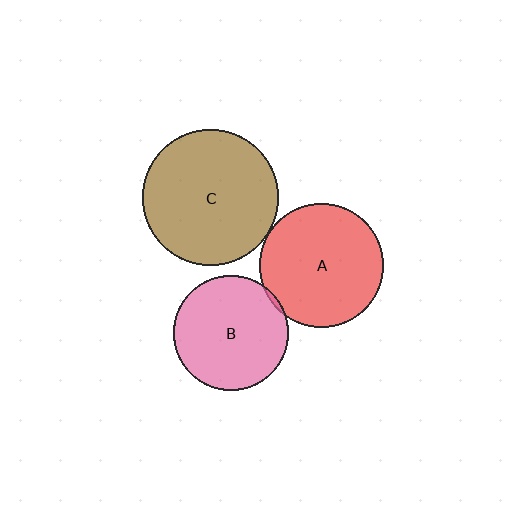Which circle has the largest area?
Circle C (brown).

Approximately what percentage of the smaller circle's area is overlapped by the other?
Approximately 5%.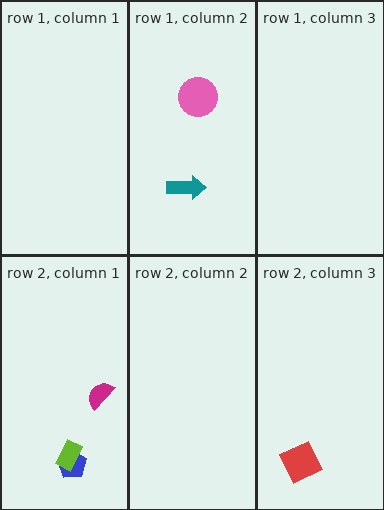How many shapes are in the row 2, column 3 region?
1.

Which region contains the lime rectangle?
The row 2, column 1 region.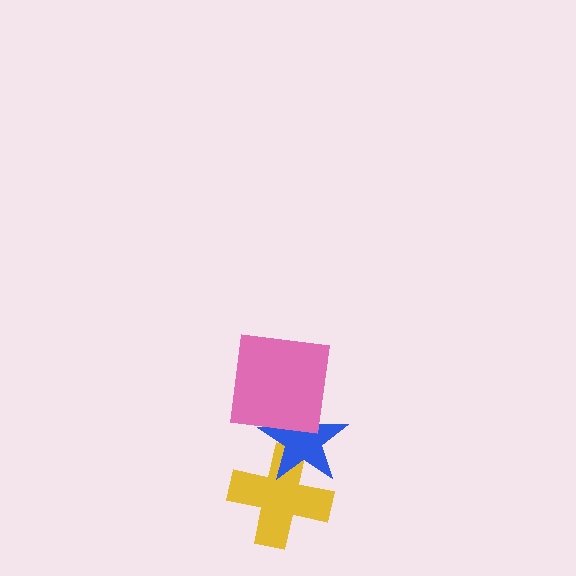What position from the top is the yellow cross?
The yellow cross is 3rd from the top.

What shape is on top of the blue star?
The pink square is on top of the blue star.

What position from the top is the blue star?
The blue star is 2nd from the top.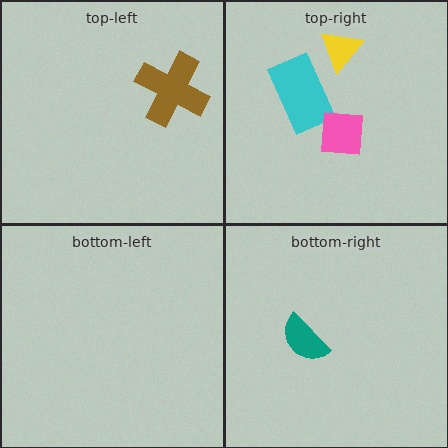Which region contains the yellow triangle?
The top-right region.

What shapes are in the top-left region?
The brown cross.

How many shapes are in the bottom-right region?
1.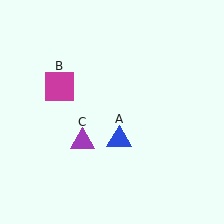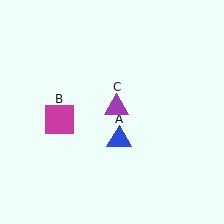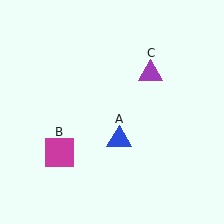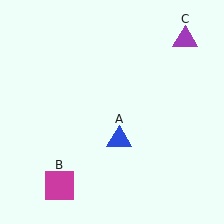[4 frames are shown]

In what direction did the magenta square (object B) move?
The magenta square (object B) moved down.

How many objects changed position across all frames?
2 objects changed position: magenta square (object B), purple triangle (object C).